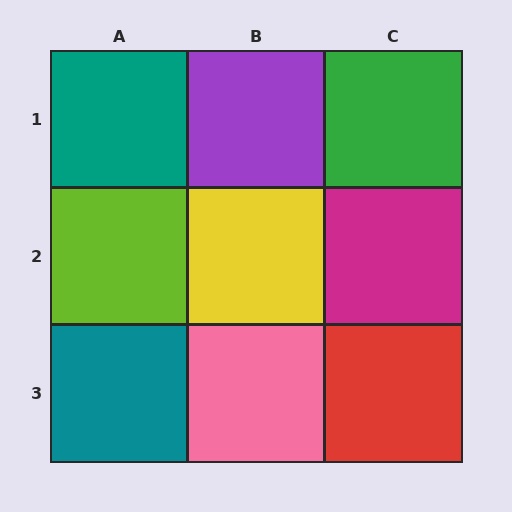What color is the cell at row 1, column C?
Green.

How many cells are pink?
1 cell is pink.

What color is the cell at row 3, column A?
Teal.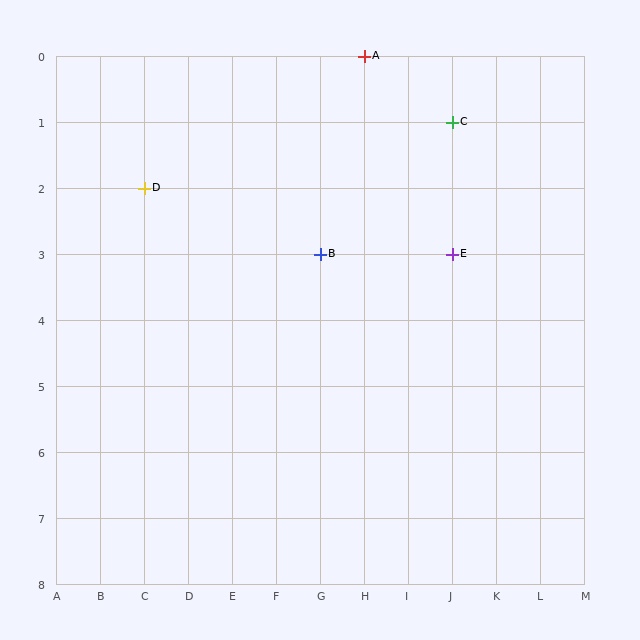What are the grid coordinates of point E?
Point E is at grid coordinates (J, 3).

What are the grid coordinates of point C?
Point C is at grid coordinates (J, 1).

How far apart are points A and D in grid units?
Points A and D are 5 columns and 2 rows apart (about 5.4 grid units diagonally).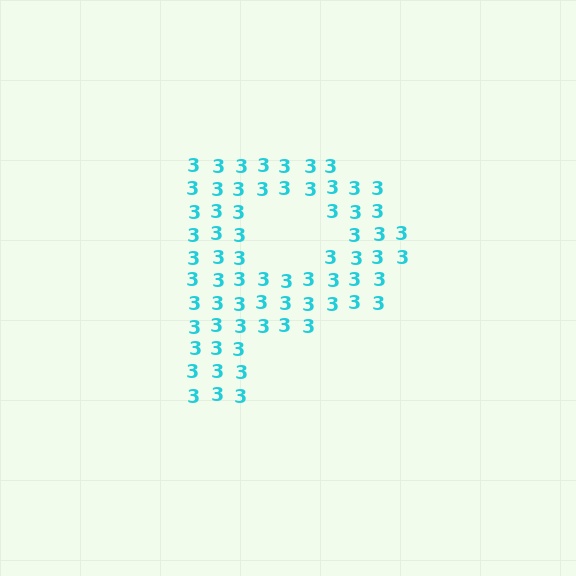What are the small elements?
The small elements are digit 3's.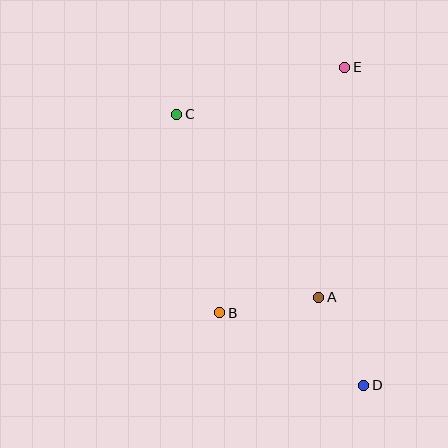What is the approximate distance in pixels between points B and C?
The distance between B and C is approximately 203 pixels.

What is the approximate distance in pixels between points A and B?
The distance between A and B is approximately 100 pixels.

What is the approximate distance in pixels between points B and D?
The distance between B and D is approximately 162 pixels.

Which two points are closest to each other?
Points A and D are closest to each other.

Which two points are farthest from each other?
Points C and D are farthest from each other.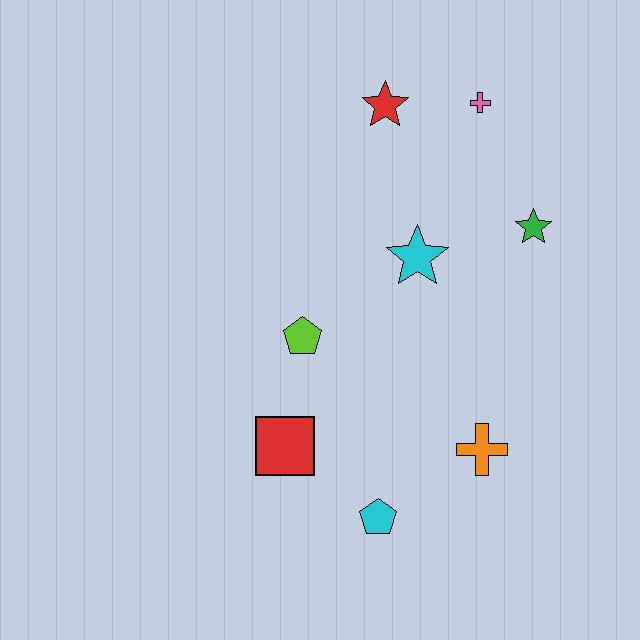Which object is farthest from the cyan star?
The cyan pentagon is farthest from the cyan star.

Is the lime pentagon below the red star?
Yes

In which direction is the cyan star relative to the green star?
The cyan star is to the left of the green star.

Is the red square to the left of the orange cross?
Yes